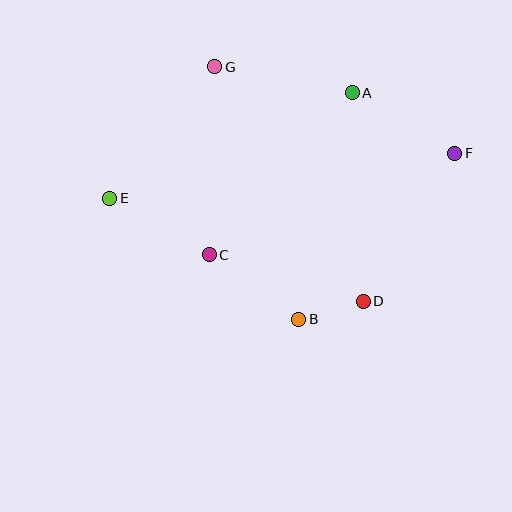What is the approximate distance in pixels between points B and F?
The distance between B and F is approximately 228 pixels.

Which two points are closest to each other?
Points B and D are closest to each other.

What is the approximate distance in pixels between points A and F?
The distance between A and F is approximately 119 pixels.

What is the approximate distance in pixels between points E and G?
The distance between E and G is approximately 168 pixels.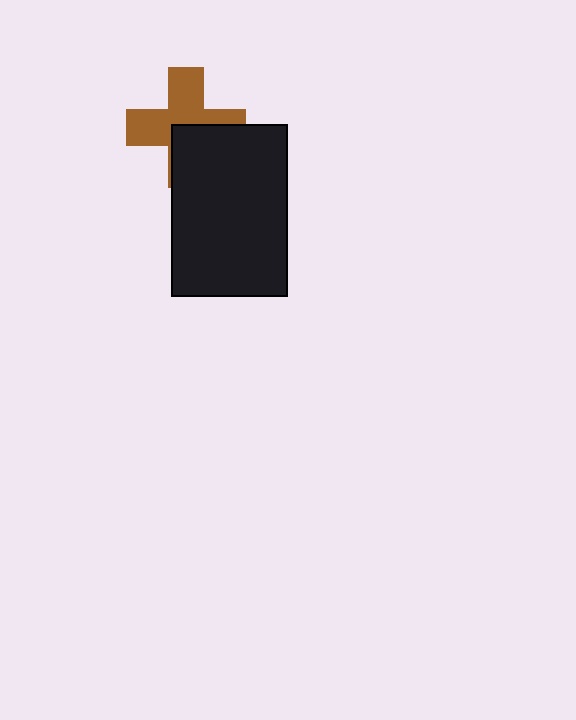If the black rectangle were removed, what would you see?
You would see the complete brown cross.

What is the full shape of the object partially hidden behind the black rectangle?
The partially hidden object is a brown cross.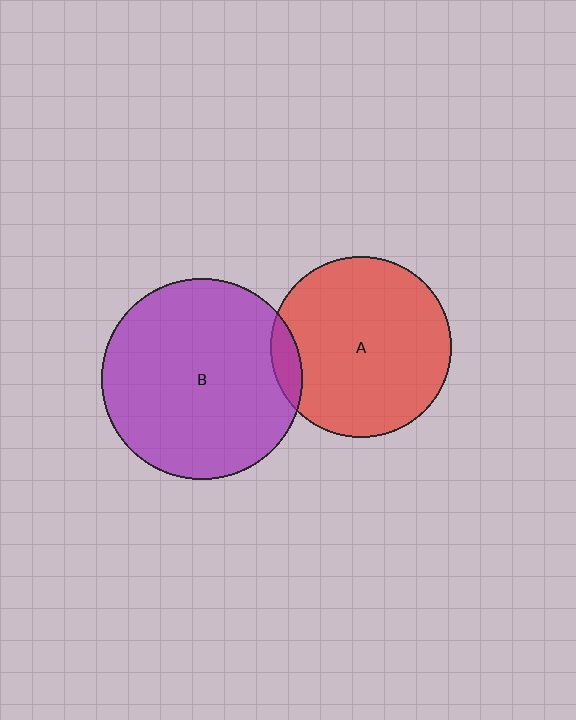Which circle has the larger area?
Circle B (purple).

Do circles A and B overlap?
Yes.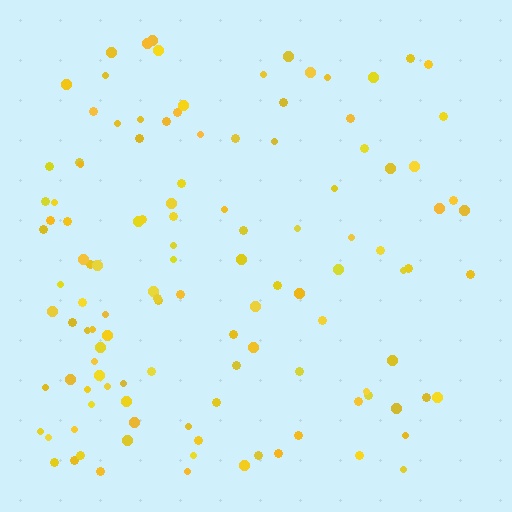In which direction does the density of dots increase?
From right to left, with the left side densest.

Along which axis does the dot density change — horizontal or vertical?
Horizontal.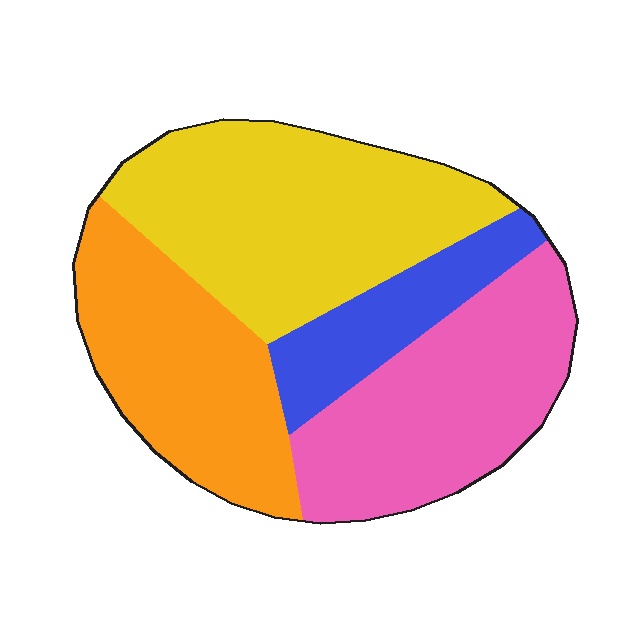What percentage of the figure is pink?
Pink takes up about one quarter (1/4) of the figure.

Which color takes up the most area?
Yellow, at roughly 35%.